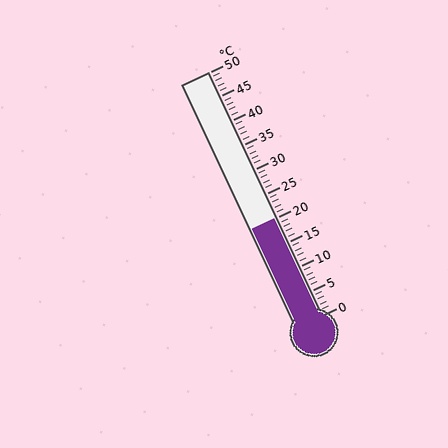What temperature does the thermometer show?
The thermometer shows approximately 20°C.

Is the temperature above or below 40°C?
The temperature is below 40°C.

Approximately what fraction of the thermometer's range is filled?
The thermometer is filled to approximately 40% of its range.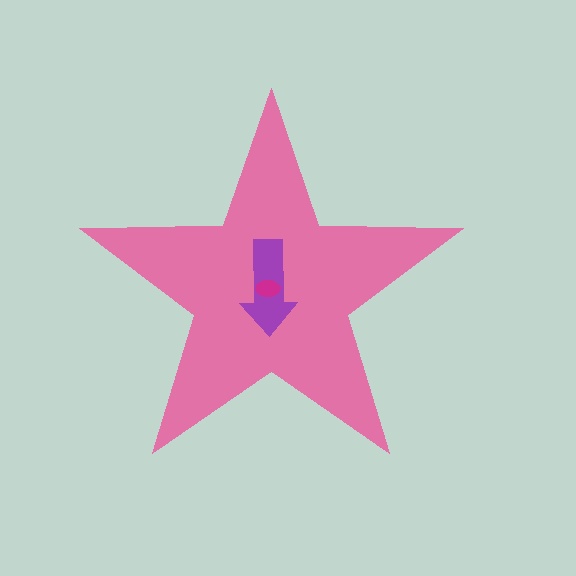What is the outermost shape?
The pink star.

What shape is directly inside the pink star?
The purple arrow.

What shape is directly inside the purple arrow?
The magenta ellipse.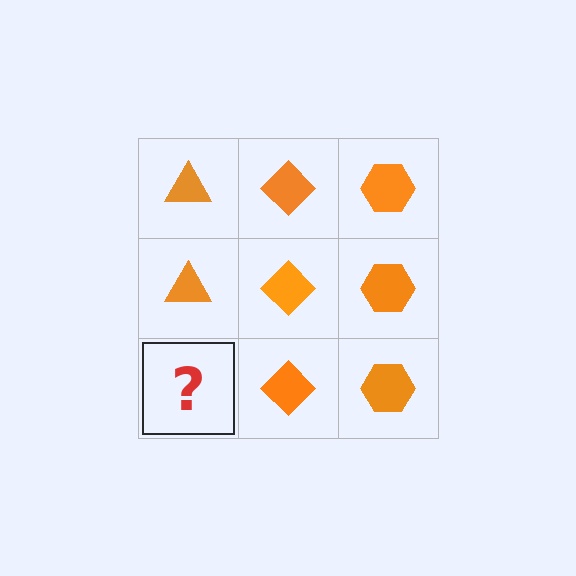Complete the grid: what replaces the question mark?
The question mark should be replaced with an orange triangle.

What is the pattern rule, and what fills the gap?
The rule is that each column has a consistent shape. The gap should be filled with an orange triangle.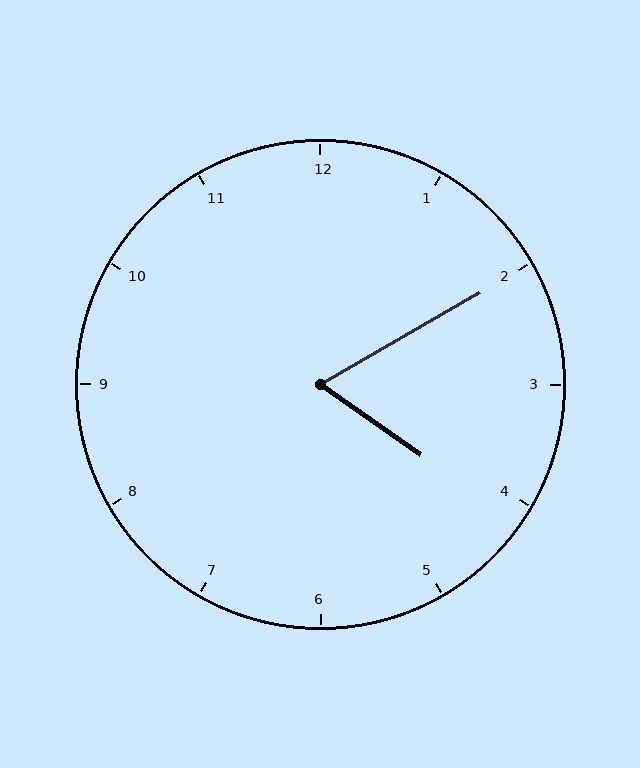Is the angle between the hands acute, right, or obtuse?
It is acute.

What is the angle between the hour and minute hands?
Approximately 65 degrees.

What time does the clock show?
4:10.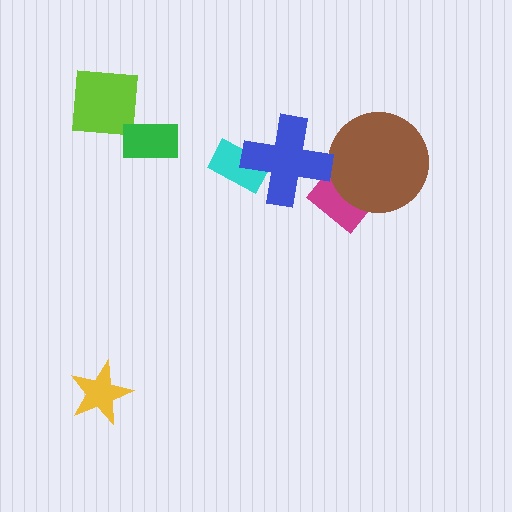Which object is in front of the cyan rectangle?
The blue cross is in front of the cyan rectangle.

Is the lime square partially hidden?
Yes, it is partially covered by another shape.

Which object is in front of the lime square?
The green rectangle is in front of the lime square.